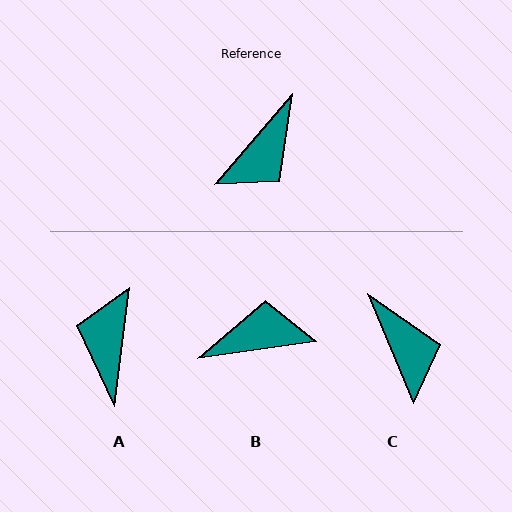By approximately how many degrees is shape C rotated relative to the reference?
Approximately 63 degrees counter-clockwise.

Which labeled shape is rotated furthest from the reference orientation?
A, about 146 degrees away.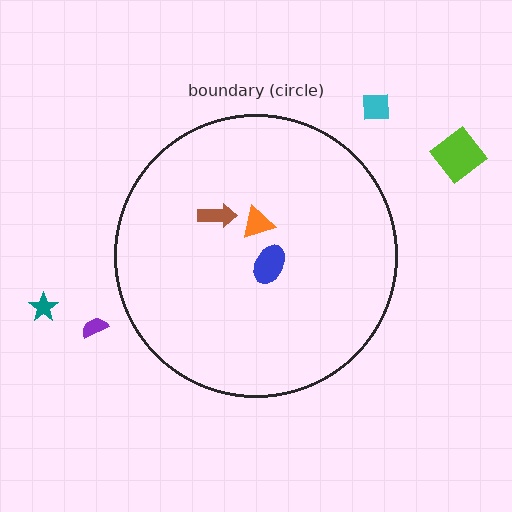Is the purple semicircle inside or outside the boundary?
Outside.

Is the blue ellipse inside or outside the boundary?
Inside.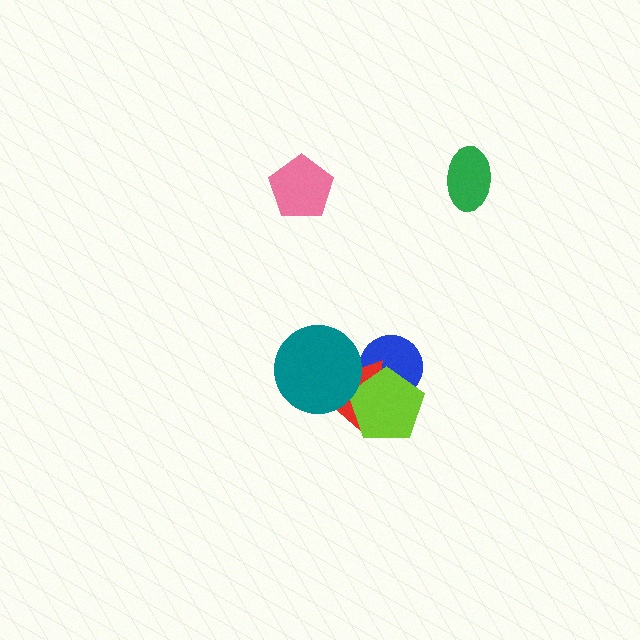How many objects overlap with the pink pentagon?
0 objects overlap with the pink pentagon.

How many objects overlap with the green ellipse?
0 objects overlap with the green ellipse.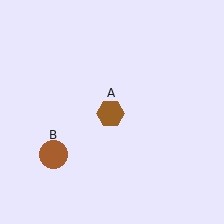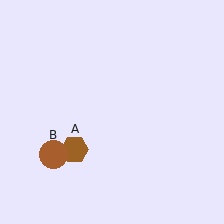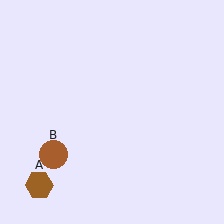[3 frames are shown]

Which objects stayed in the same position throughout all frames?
Brown circle (object B) remained stationary.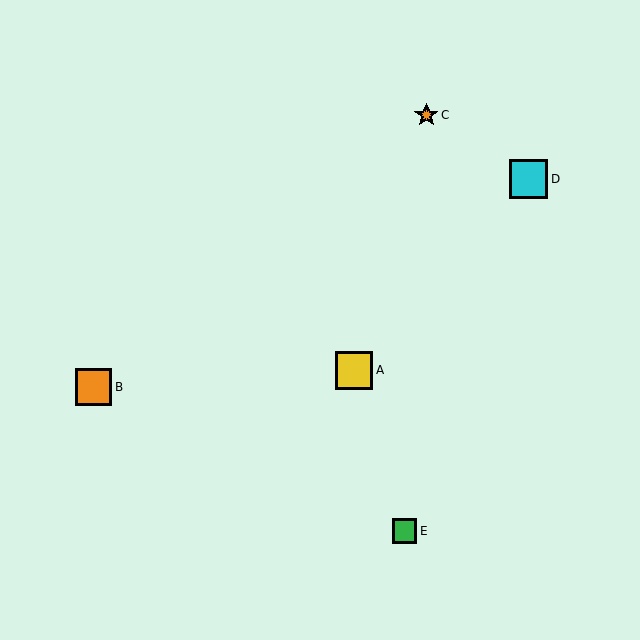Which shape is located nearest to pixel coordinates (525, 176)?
The cyan square (labeled D) at (529, 179) is nearest to that location.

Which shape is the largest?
The cyan square (labeled D) is the largest.